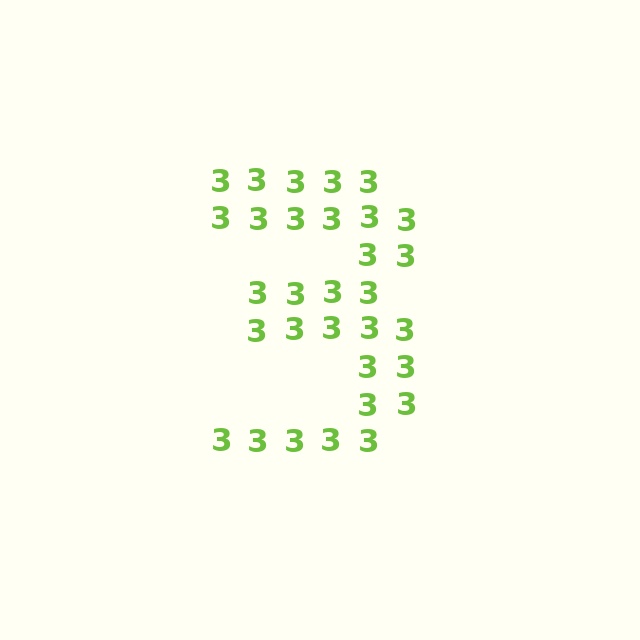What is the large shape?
The large shape is the digit 3.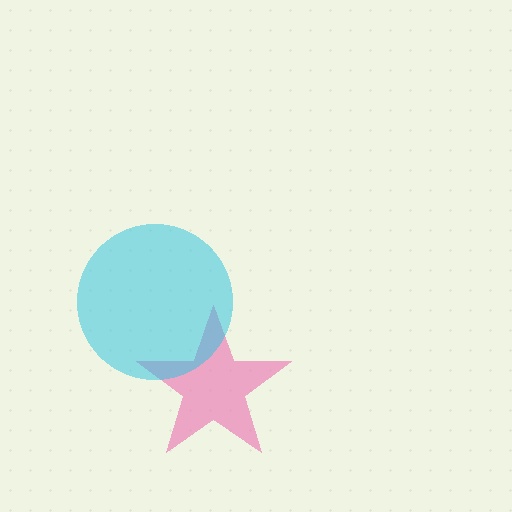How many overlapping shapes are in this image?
There are 2 overlapping shapes in the image.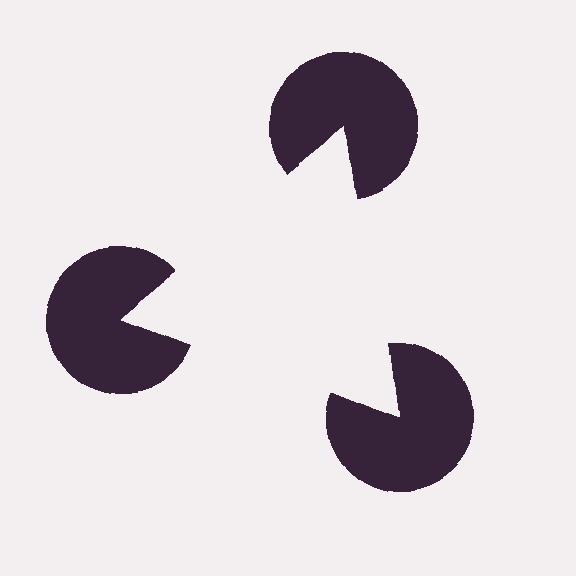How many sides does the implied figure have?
3 sides.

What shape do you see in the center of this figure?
An illusory triangle — its edges are inferred from the aligned wedge cuts in the pac-man discs, not physically drawn.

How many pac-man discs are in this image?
There are 3 — one at each vertex of the illusory triangle.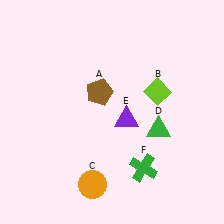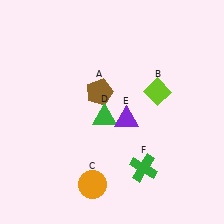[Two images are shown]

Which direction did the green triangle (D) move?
The green triangle (D) moved left.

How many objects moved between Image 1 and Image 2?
1 object moved between the two images.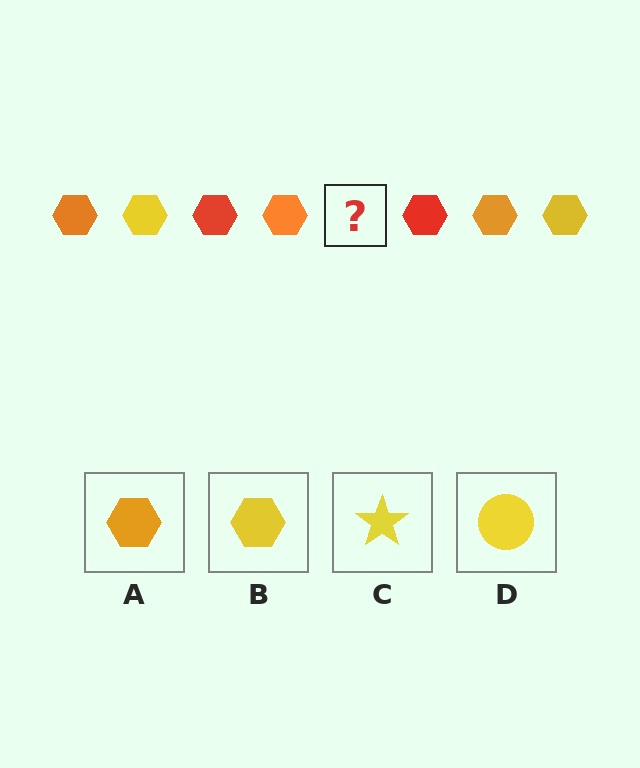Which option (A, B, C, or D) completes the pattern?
B.